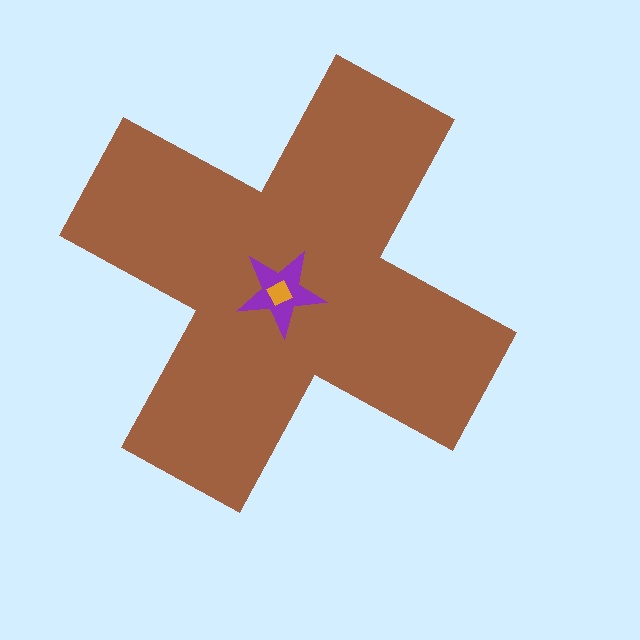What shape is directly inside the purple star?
The orange diamond.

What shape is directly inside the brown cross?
The purple star.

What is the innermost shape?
The orange diamond.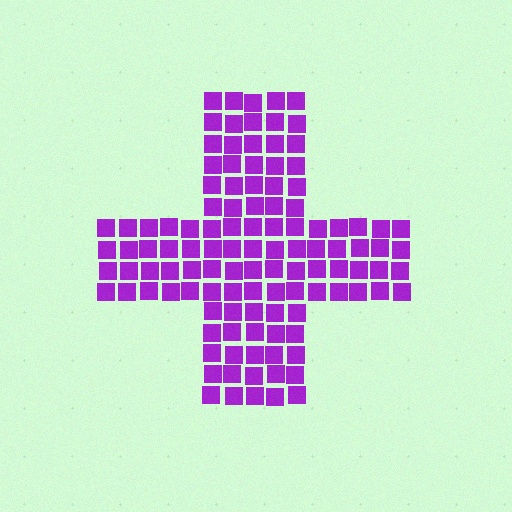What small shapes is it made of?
It is made of small squares.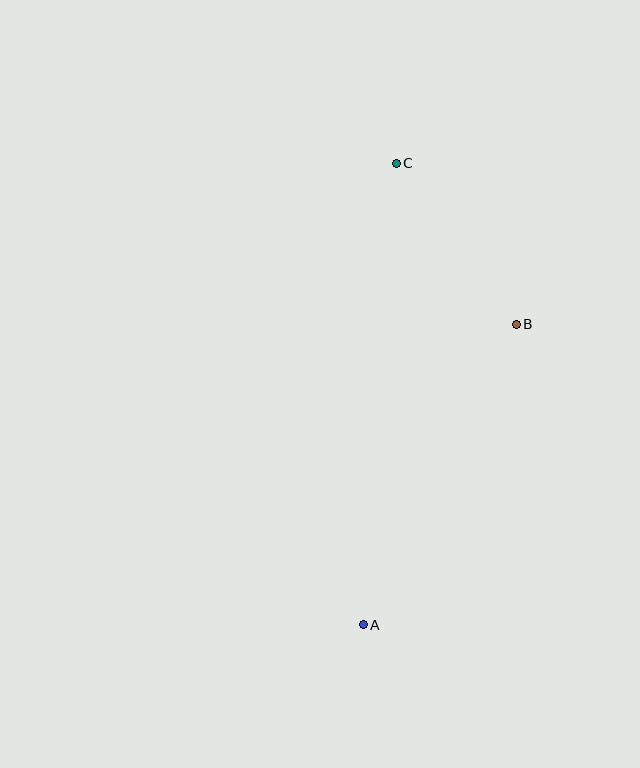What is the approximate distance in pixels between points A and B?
The distance between A and B is approximately 337 pixels.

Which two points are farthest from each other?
Points A and C are farthest from each other.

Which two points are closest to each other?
Points B and C are closest to each other.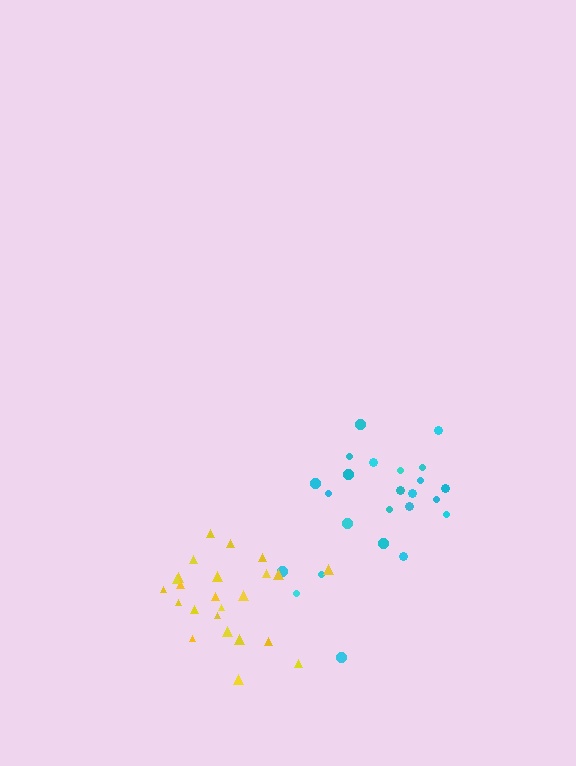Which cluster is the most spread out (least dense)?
Cyan.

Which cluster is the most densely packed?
Yellow.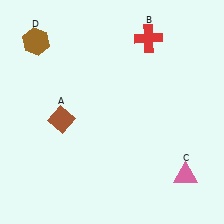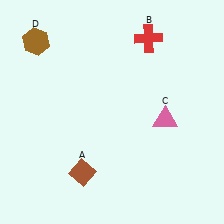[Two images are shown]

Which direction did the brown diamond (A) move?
The brown diamond (A) moved down.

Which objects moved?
The objects that moved are: the brown diamond (A), the pink triangle (C).